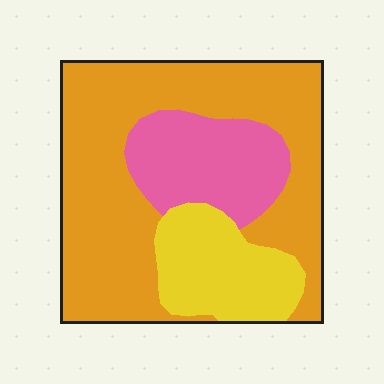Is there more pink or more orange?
Orange.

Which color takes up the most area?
Orange, at roughly 60%.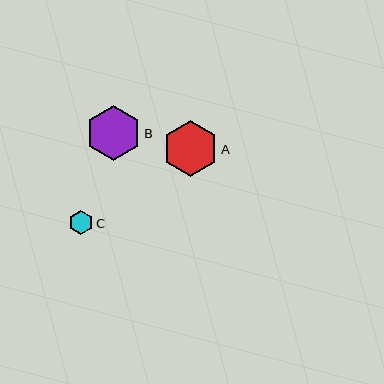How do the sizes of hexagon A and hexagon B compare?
Hexagon A and hexagon B are approximately the same size.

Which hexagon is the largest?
Hexagon A is the largest with a size of approximately 56 pixels.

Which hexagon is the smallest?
Hexagon C is the smallest with a size of approximately 24 pixels.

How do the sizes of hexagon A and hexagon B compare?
Hexagon A and hexagon B are approximately the same size.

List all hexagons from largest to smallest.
From largest to smallest: A, B, C.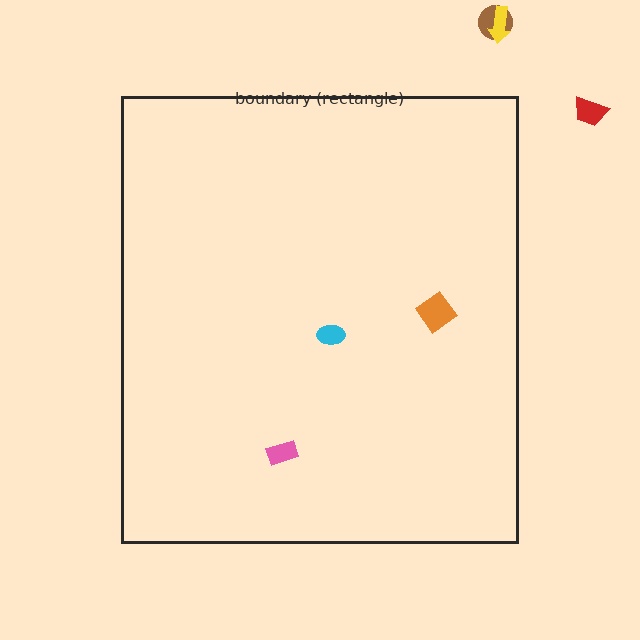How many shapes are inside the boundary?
3 inside, 3 outside.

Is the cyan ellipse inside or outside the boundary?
Inside.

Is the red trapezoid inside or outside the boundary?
Outside.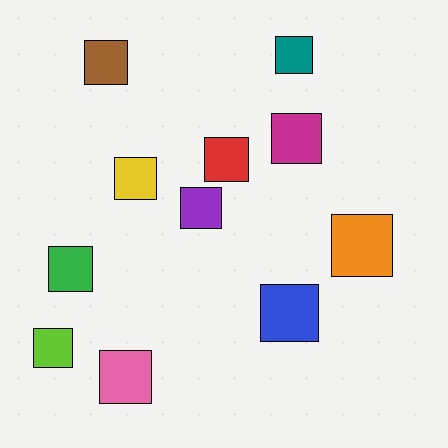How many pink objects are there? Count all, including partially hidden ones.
There is 1 pink object.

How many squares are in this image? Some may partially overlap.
There are 11 squares.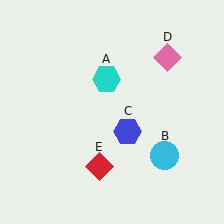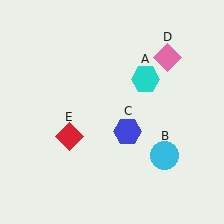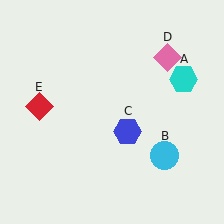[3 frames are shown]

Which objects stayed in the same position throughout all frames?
Cyan circle (object B) and blue hexagon (object C) and pink diamond (object D) remained stationary.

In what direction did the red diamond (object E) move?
The red diamond (object E) moved up and to the left.